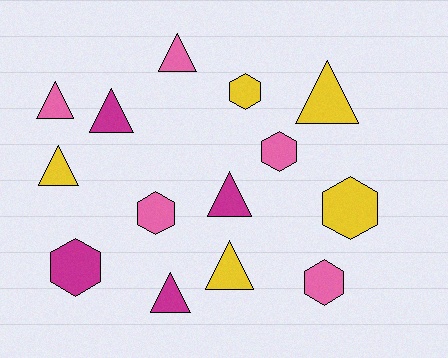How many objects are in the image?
There are 14 objects.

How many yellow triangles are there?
There are 3 yellow triangles.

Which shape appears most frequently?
Triangle, with 8 objects.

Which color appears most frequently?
Yellow, with 5 objects.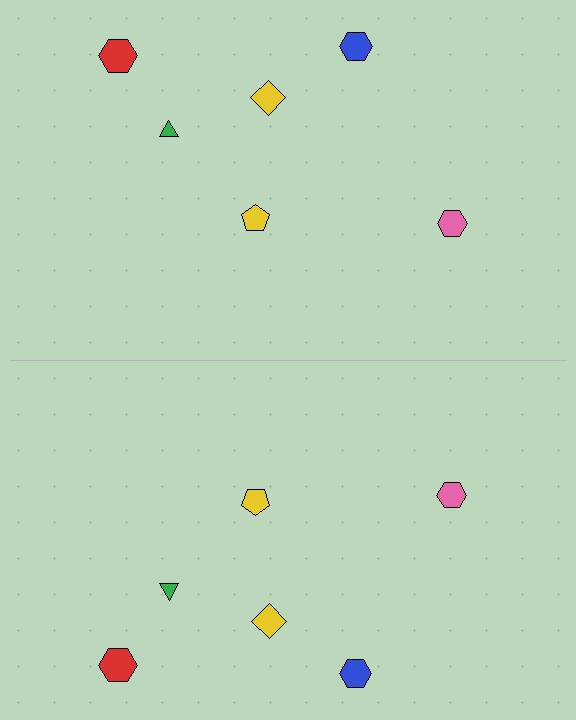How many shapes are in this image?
There are 12 shapes in this image.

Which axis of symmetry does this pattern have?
The pattern has a horizontal axis of symmetry running through the center of the image.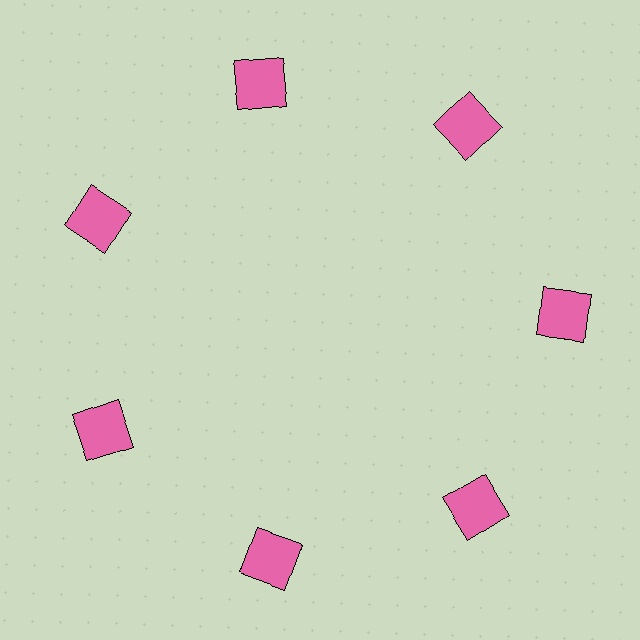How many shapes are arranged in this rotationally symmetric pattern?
There are 7 shapes, arranged in 7 groups of 1.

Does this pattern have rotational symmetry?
Yes, this pattern has 7-fold rotational symmetry. It looks the same after rotating 51 degrees around the center.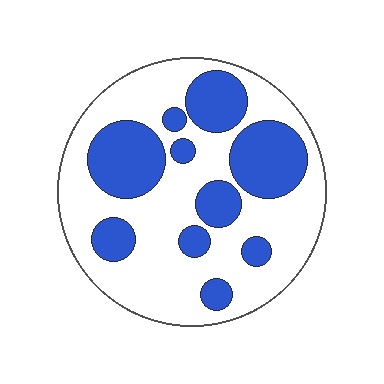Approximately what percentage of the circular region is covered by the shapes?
Approximately 35%.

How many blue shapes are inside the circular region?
10.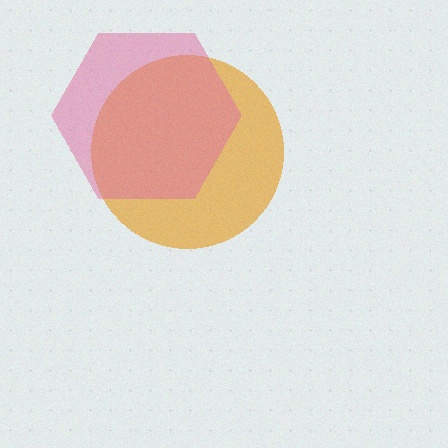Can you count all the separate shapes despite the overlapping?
Yes, there are 2 separate shapes.